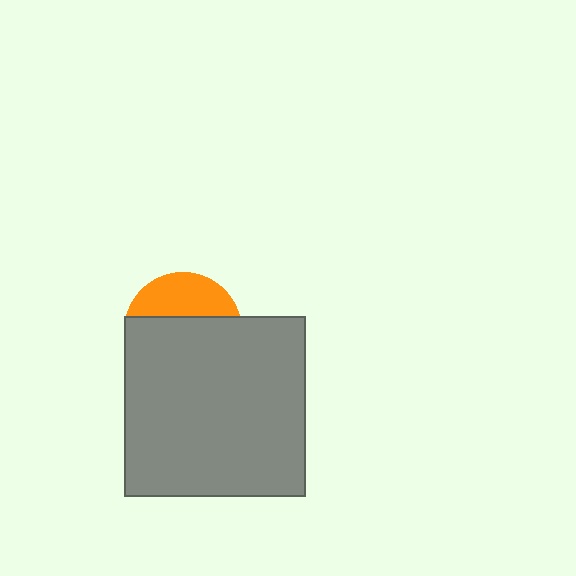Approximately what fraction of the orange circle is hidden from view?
Roughly 67% of the orange circle is hidden behind the gray square.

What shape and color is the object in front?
The object in front is a gray square.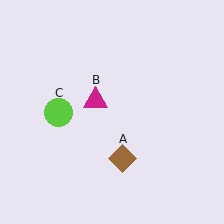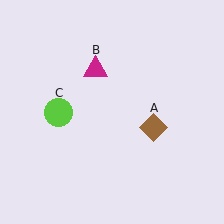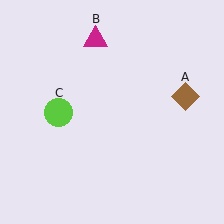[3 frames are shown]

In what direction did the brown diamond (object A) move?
The brown diamond (object A) moved up and to the right.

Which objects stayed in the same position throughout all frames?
Lime circle (object C) remained stationary.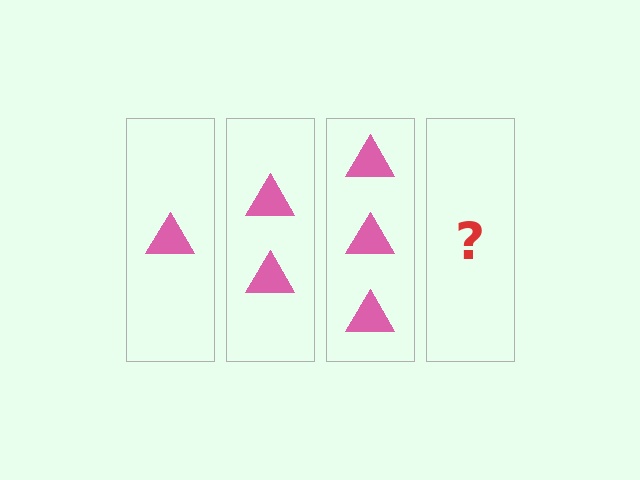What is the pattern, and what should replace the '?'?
The pattern is that each step adds one more triangle. The '?' should be 4 triangles.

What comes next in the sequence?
The next element should be 4 triangles.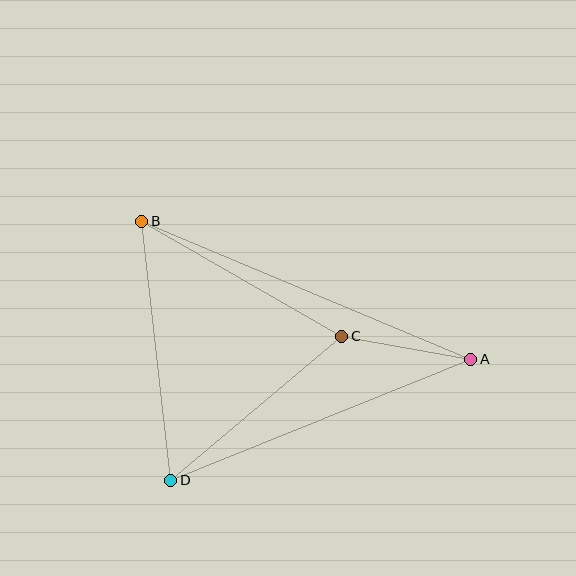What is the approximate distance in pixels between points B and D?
The distance between B and D is approximately 261 pixels.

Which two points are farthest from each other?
Points A and B are farthest from each other.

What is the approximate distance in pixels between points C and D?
The distance between C and D is approximately 224 pixels.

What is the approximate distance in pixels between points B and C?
The distance between B and C is approximately 231 pixels.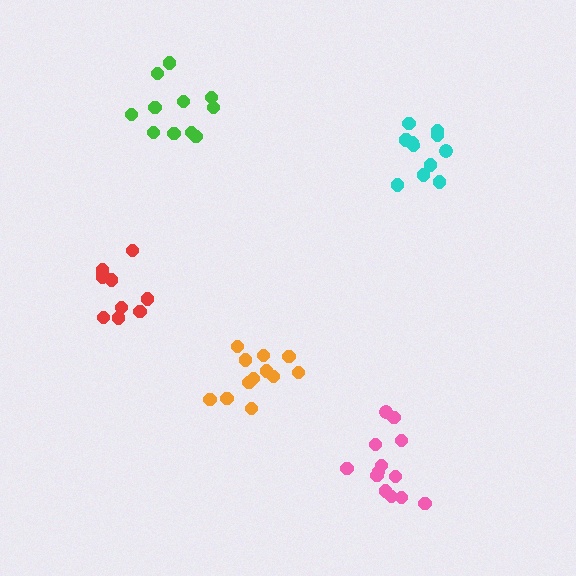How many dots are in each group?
Group 1: 12 dots, Group 2: 12 dots, Group 3: 10 dots, Group 4: 13 dots, Group 5: 11 dots (58 total).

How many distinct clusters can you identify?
There are 5 distinct clusters.